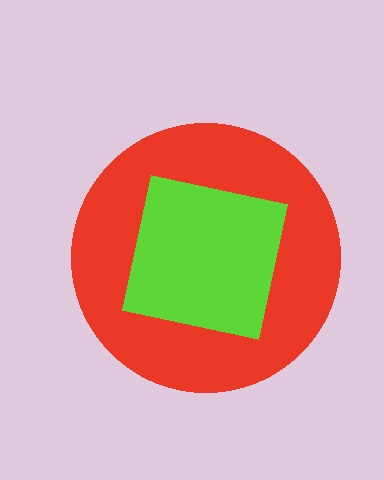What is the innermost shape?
The lime square.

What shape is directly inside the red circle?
The lime square.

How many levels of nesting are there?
2.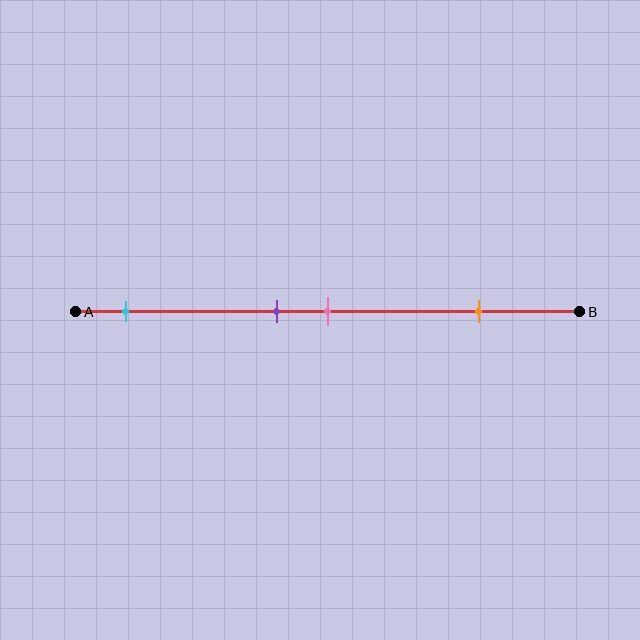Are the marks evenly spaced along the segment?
No, the marks are not evenly spaced.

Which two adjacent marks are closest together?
The purple and pink marks are the closest adjacent pair.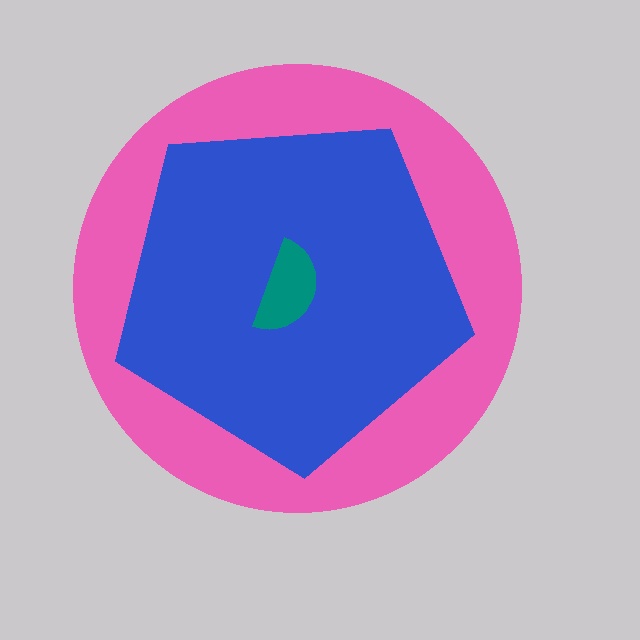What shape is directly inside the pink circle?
The blue pentagon.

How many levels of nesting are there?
3.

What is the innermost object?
The teal semicircle.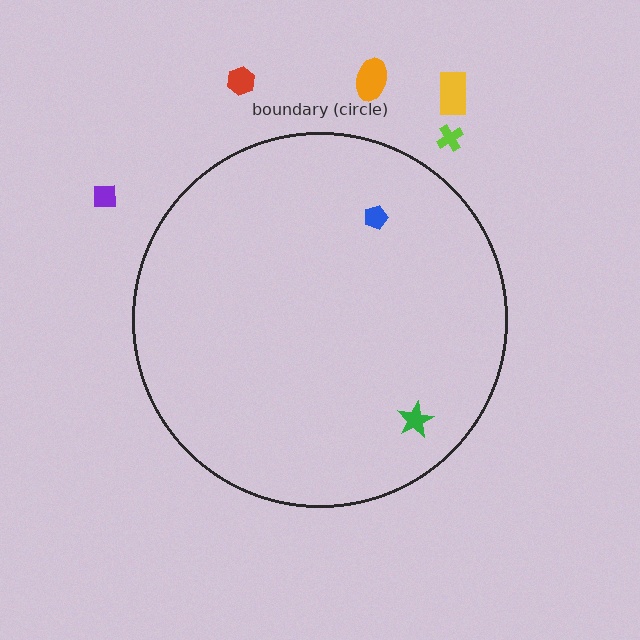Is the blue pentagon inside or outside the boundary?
Inside.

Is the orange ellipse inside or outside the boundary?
Outside.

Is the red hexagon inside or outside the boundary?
Outside.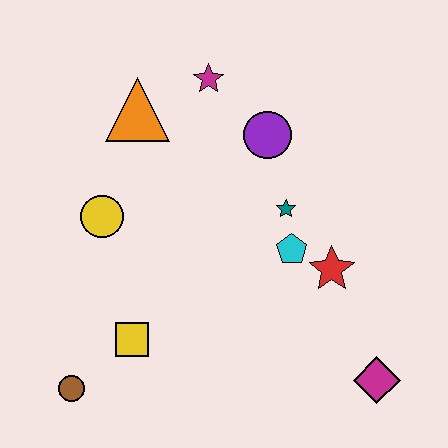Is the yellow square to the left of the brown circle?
No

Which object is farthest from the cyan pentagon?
The brown circle is farthest from the cyan pentagon.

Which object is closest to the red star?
The cyan pentagon is closest to the red star.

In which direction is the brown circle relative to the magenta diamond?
The brown circle is to the left of the magenta diamond.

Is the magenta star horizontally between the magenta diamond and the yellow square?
Yes